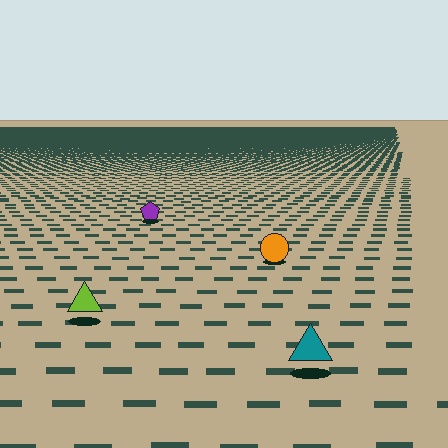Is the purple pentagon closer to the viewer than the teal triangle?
No. The teal triangle is closer — you can tell from the texture gradient: the ground texture is coarser near it.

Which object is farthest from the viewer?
The purple pentagon is farthest from the viewer. It appears smaller and the ground texture around it is denser.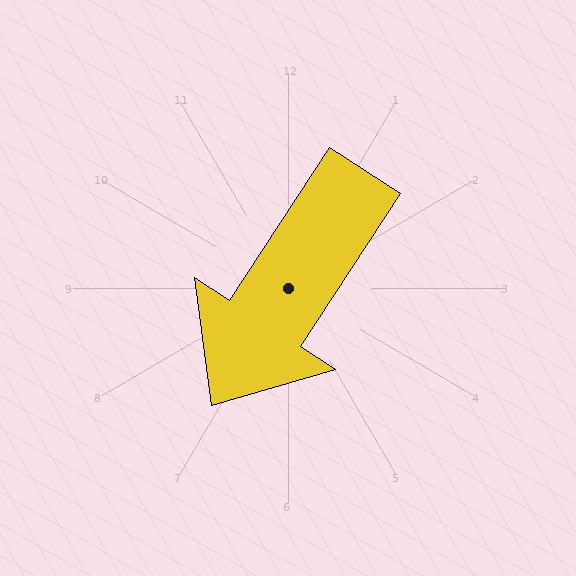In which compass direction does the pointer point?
Southwest.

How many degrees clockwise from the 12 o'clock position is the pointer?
Approximately 213 degrees.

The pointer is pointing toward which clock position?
Roughly 7 o'clock.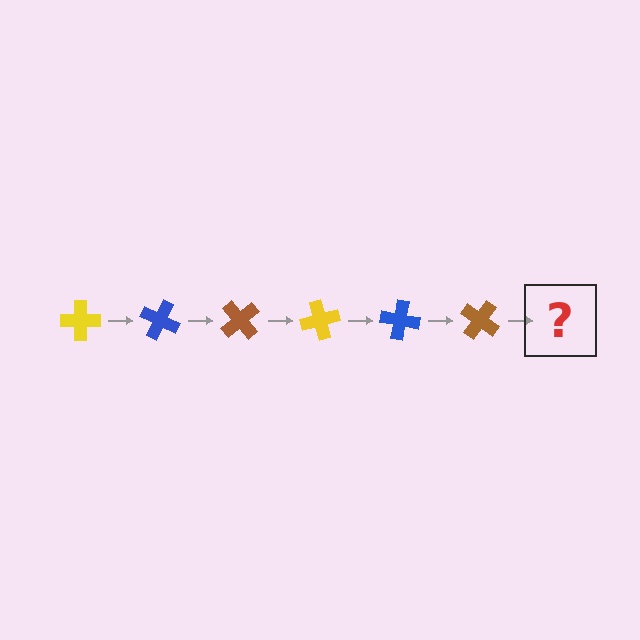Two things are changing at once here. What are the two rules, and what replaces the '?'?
The two rules are that it rotates 25 degrees each step and the color cycles through yellow, blue, and brown. The '?' should be a yellow cross, rotated 150 degrees from the start.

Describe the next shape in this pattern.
It should be a yellow cross, rotated 150 degrees from the start.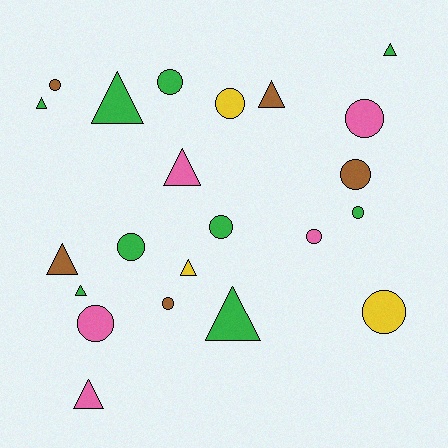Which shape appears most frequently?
Circle, with 12 objects.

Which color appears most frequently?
Green, with 9 objects.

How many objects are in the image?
There are 22 objects.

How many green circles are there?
There are 4 green circles.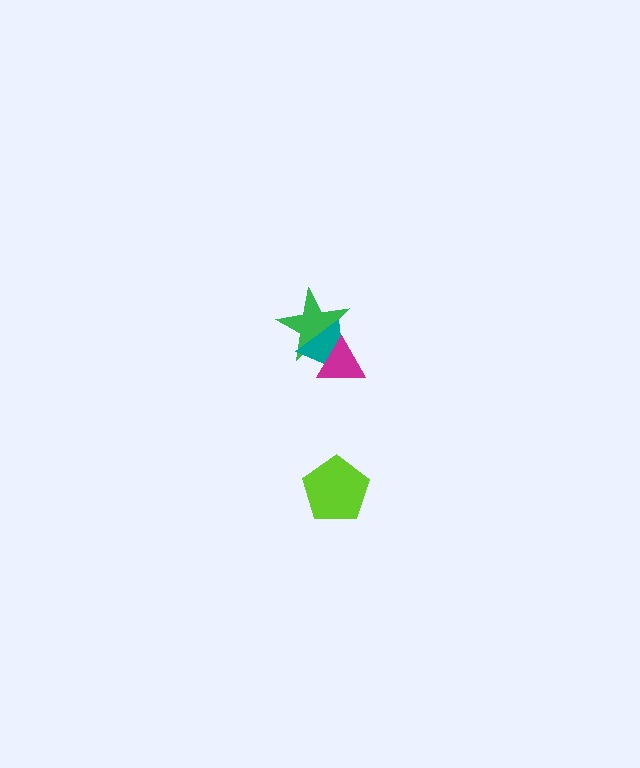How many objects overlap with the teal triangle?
2 objects overlap with the teal triangle.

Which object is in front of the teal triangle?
The magenta triangle is in front of the teal triangle.